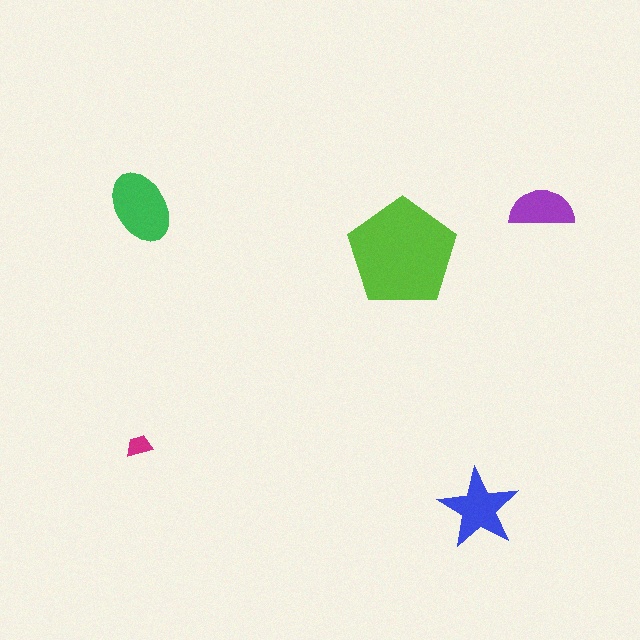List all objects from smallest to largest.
The magenta trapezoid, the purple semicircle, the blue star, the green ellipse, the lime pentagon.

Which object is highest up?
The purple semicircle is topmost.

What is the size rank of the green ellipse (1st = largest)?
2nd.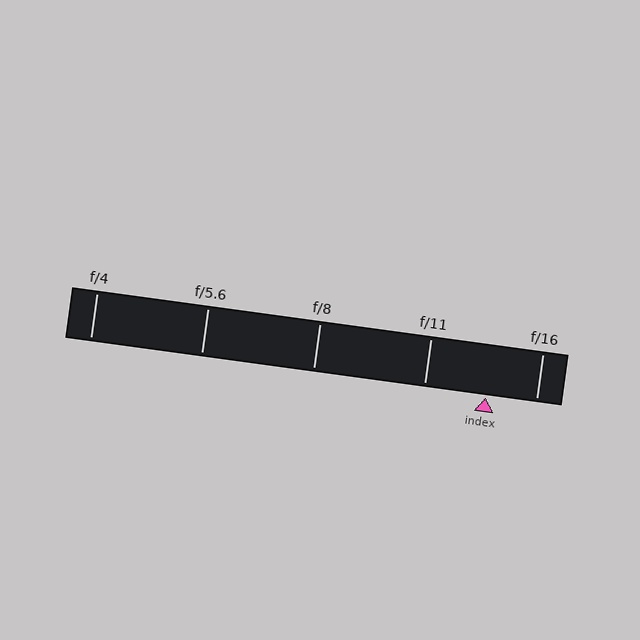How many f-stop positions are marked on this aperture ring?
There are 5 f-stop positions marked.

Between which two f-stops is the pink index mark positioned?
The index mark is between f/11 and f/16.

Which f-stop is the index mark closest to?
The index mark is closest to f/16.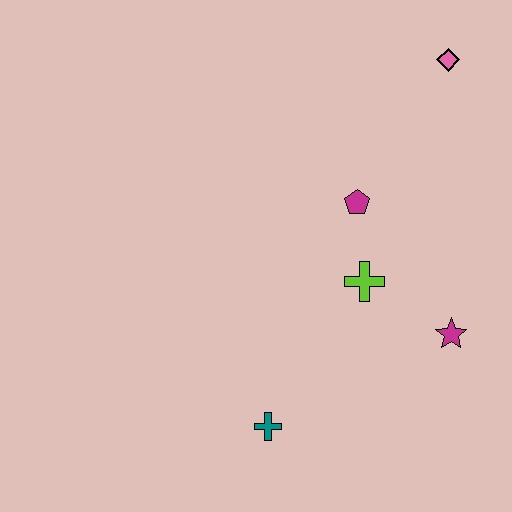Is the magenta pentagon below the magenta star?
No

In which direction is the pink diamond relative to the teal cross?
The pink diamond is above the teal cross.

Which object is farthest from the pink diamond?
The teal cross is farthest from the pink diamond.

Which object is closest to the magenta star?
The lime cross is closest to the magenta star.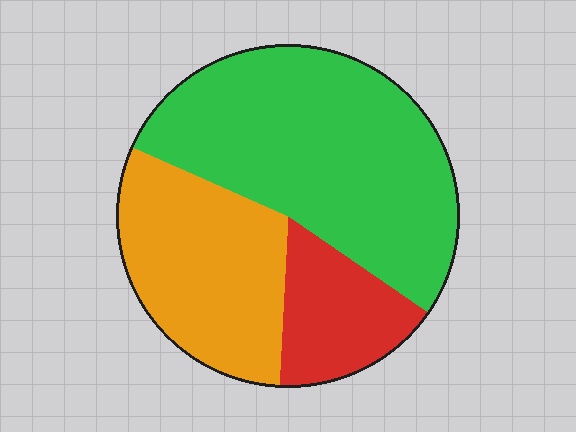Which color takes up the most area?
Green, at roughly 55%.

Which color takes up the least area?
Red, at roughly 15%.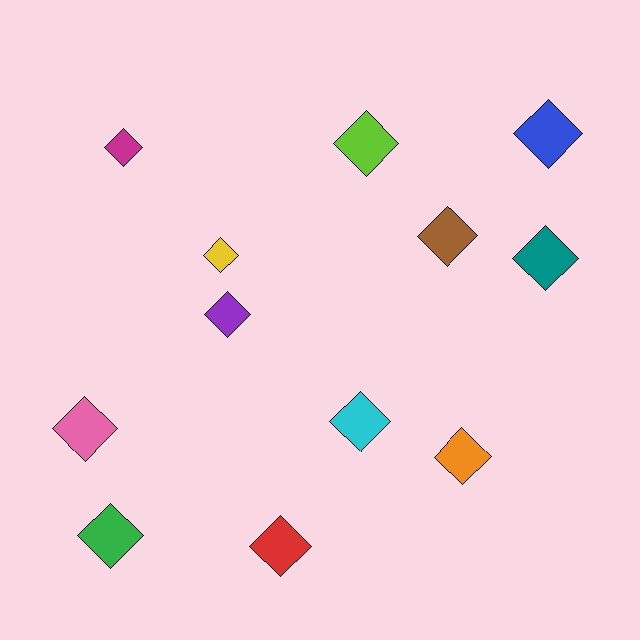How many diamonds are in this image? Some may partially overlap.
There are 12 diamonds.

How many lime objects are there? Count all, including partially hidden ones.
There is 1 lime object.